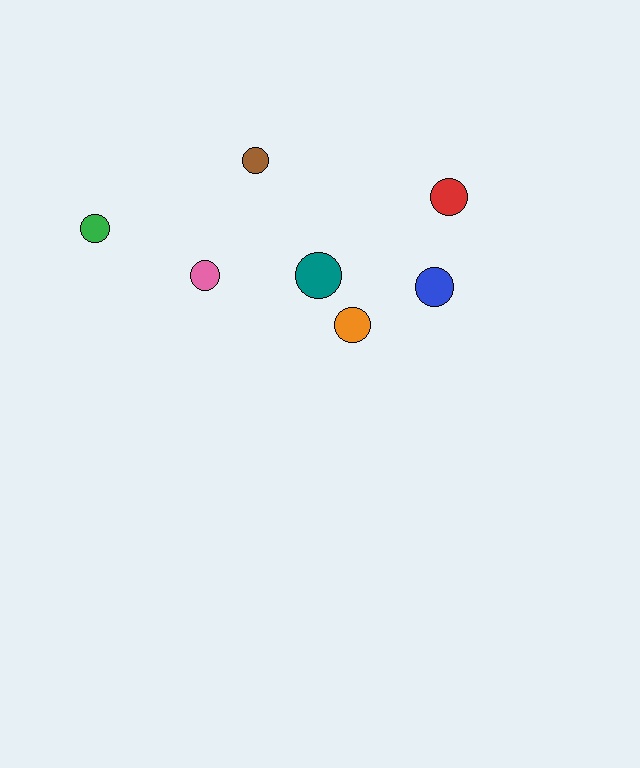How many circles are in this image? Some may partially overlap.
There are 7 circles.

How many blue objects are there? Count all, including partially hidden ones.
There is 1 blue object.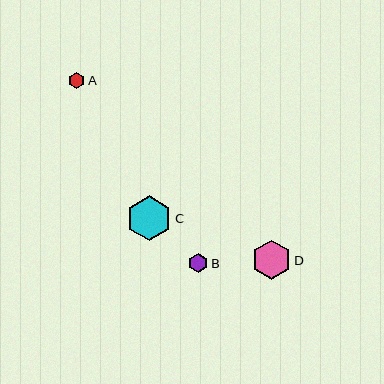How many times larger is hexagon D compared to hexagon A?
Hexagon D is approximately 2.4 times the size of hexagon A.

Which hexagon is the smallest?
Hexagon A is the smallest with a size of approximately 16 pixels.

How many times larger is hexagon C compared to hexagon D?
Hexagon C is approximately 1.2 times the size of hexagon D.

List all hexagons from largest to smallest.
From largest to smallest: C, D, B, A.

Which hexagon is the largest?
Hexagon C is the largest with a size of approximately 45 pixels.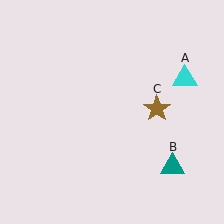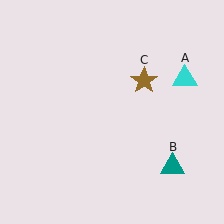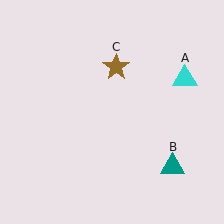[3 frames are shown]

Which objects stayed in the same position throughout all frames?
Cyan triangle (object A) and teal triangle (object B) remained stationary.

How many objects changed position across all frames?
1 object changed position: brown star (object C).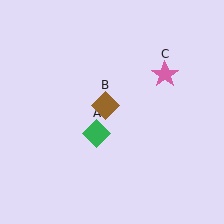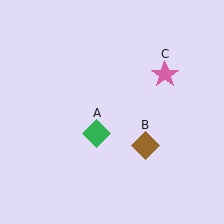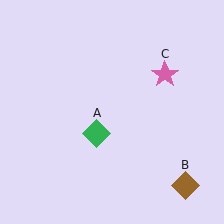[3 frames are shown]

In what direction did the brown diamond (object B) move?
The brown diamond (object B) moved down and to the right.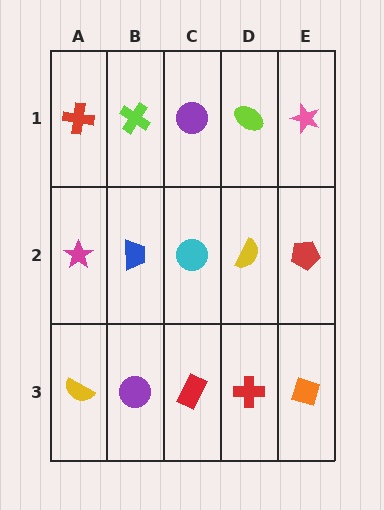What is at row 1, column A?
A red cross.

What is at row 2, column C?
A cyan circle.